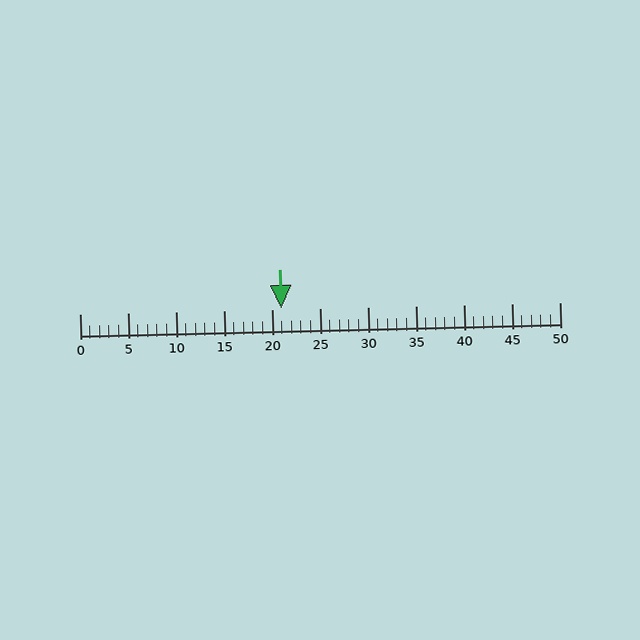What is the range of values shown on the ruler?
The ruler shows values from 0 to 50.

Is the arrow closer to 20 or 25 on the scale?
The arrow is closer to 20.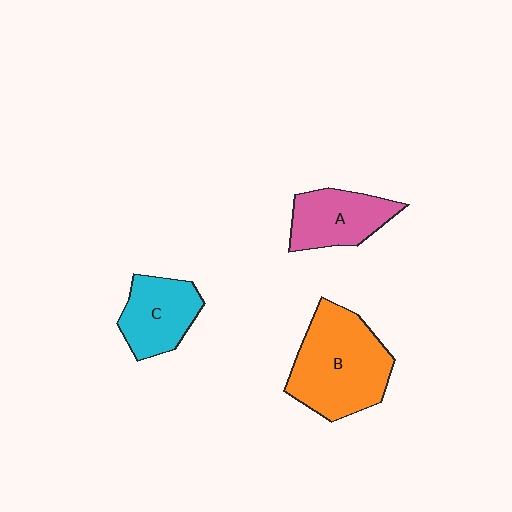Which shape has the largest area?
Shape B (orange).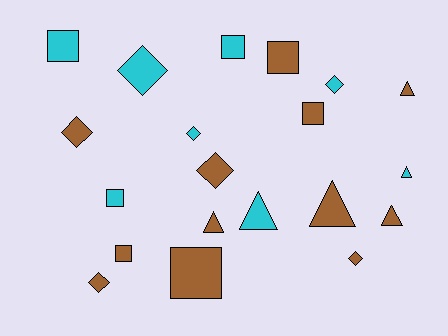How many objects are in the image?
There are 20 objects.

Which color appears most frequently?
Brown, with 12 objects.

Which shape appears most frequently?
Diamond, with 7 objects.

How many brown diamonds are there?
There are 4 brown diamonds.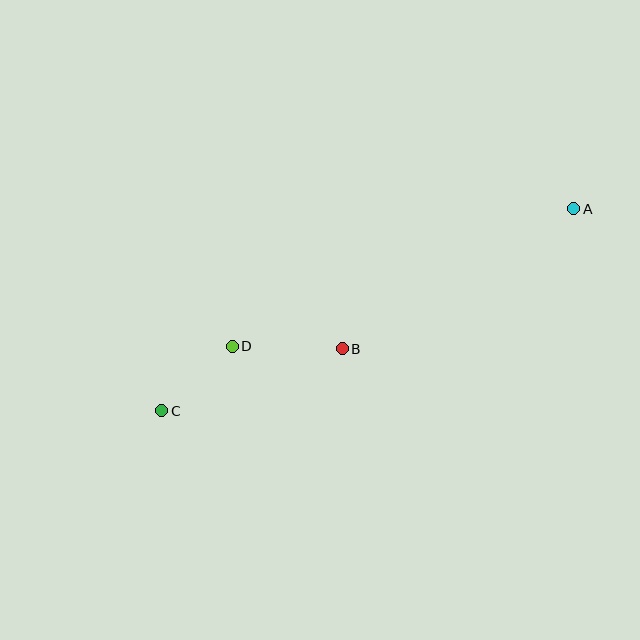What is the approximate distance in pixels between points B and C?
The distance between B and C is approximately 191 pixels.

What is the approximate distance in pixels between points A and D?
The distance between A and D is approximately 368 pixels.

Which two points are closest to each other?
Points C and D are closest to each other.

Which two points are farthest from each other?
Points A and C are farthest from each other.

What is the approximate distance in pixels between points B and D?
The distance between B and D is approximately 110 pixels.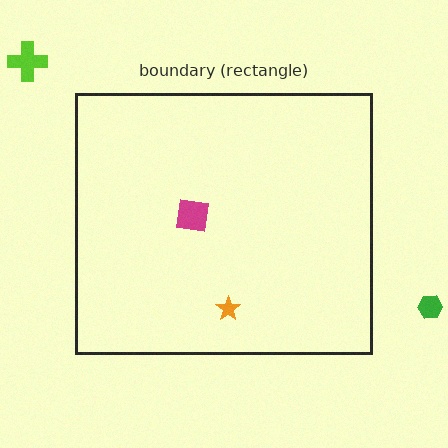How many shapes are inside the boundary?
2 inside, 2 outside.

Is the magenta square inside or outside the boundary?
Inside.